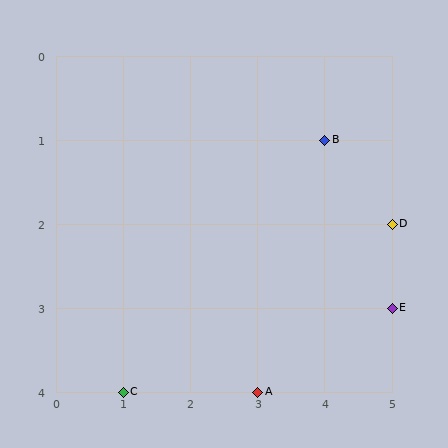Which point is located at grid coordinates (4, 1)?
Point B is at (4, 1).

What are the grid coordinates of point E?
Point E is at grid coordinates (5, 3).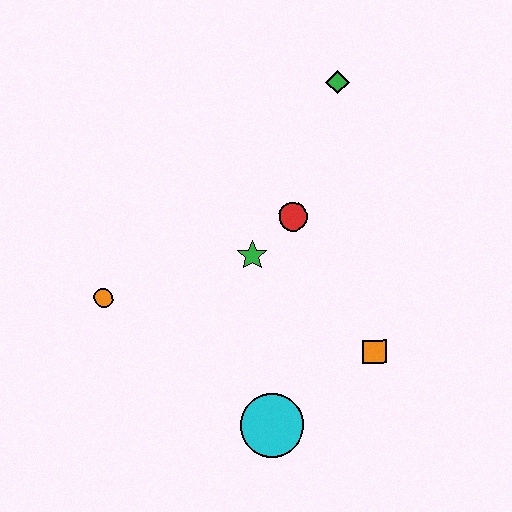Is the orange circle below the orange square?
No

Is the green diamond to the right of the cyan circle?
Yes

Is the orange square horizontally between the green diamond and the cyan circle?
No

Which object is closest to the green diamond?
The red circle is closest to the green diamond.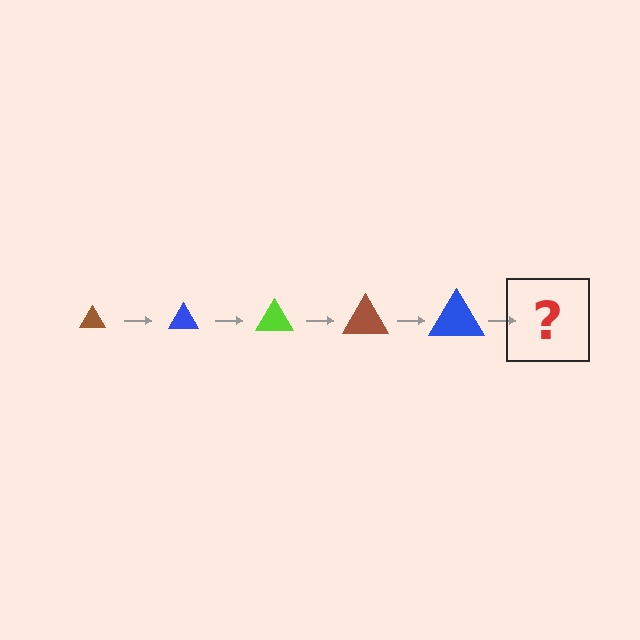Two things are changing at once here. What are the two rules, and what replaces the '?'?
The two rules are that the triangle grows larger each step and the color cycles through brown, blue, and lime. The '?' should be a lime triangle, larger than the previous one.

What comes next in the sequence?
The next element should be a lime triangle, larger than the previous one.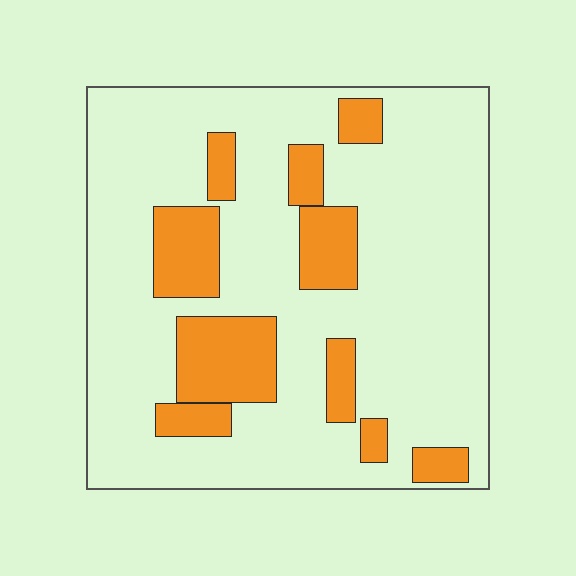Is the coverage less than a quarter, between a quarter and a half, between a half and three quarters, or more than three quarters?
Less than a quarter.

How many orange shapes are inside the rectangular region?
10.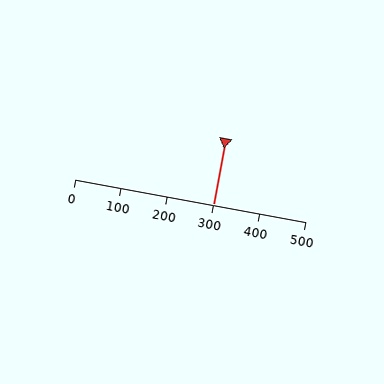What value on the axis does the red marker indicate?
The marker indicates approximately 300.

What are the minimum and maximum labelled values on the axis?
The axis runs from 0 to 500.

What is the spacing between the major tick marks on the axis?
The major ticks are spaced 100 apart.